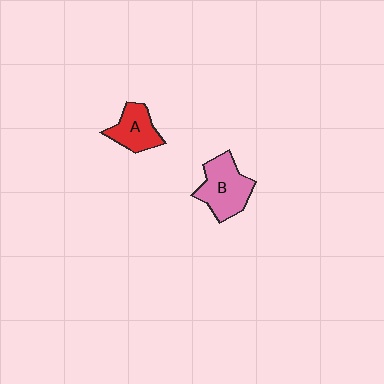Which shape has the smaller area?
Shape A (red).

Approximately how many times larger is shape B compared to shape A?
Approximately 1.4 times.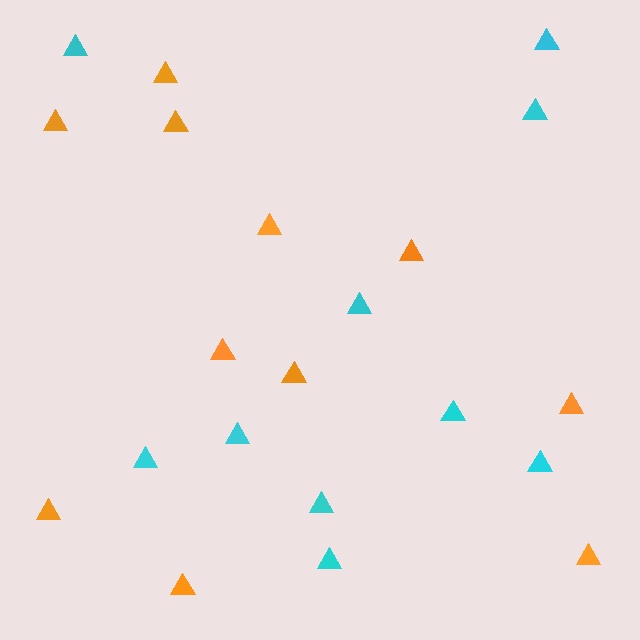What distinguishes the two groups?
There are 2 groups: one group of cyan triangles (10) and one group of orange triangles (11).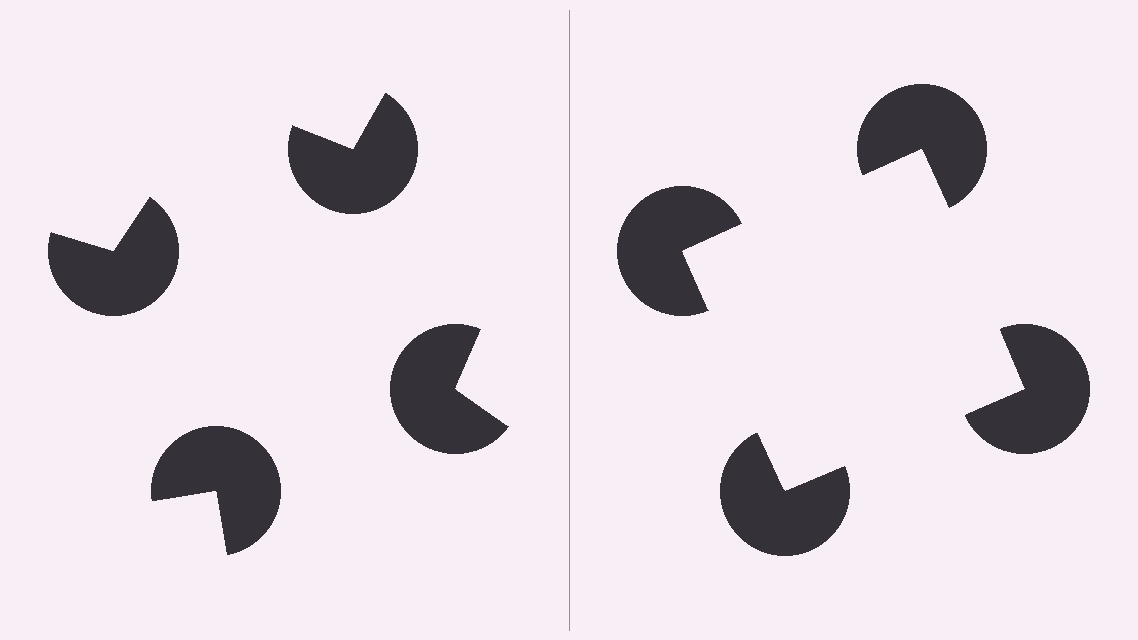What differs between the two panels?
The pac-man discs are positioned identically on both sides; only the wedge orientations differ. On the right they align to a square; on the left they are misaligned.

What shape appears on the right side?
An illusory square.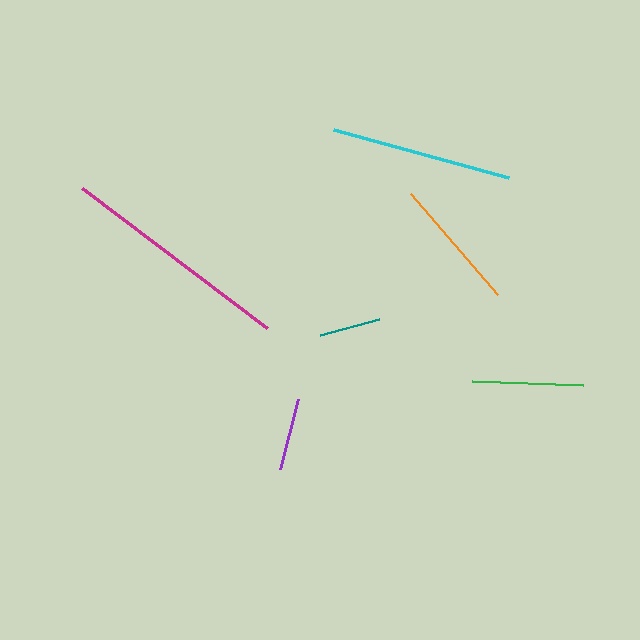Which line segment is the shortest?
The teal line is the shortest at approximately 61 pixels.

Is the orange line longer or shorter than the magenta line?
The magenta line is longer than the orange line.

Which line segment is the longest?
The magenta line is the longest at approximately 232 pixels.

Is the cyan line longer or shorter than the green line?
The cyan line is longer than the green line.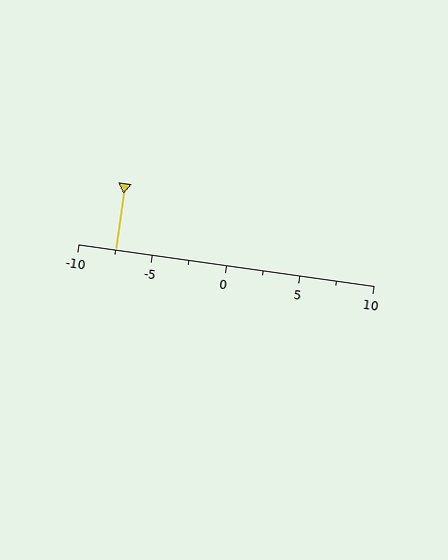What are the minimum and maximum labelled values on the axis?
The axis runs from -10 to 10.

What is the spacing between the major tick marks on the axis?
The major ticks are spaced 5 apart.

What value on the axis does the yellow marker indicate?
The marker indicates approximately -7.5.